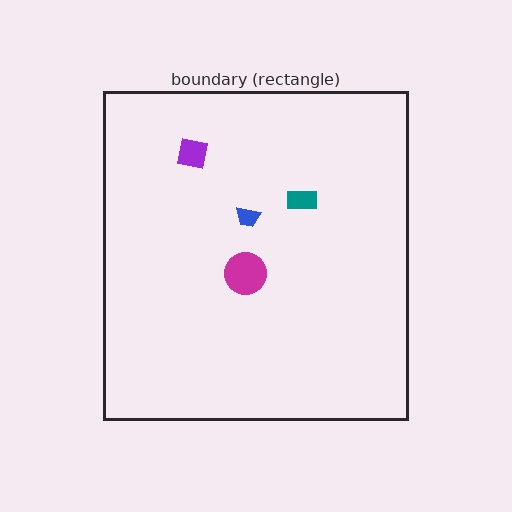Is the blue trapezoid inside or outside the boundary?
Inside.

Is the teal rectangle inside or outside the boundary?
Inside.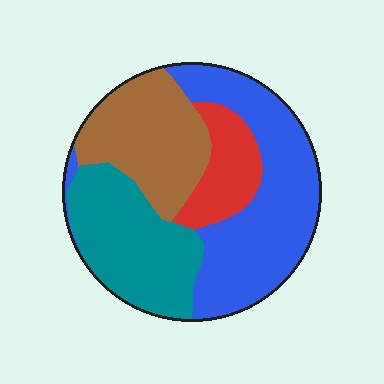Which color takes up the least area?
Red, at roughly 10%.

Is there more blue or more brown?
Blue.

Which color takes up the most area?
Blue, at roughly 40%.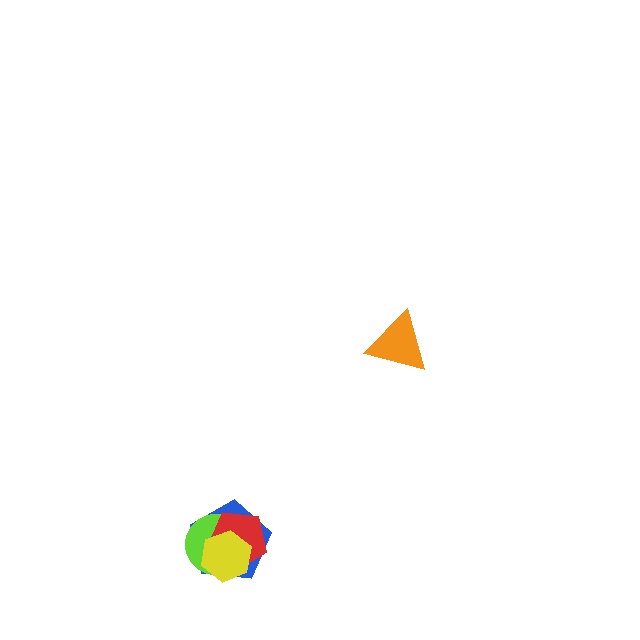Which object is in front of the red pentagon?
The yellow hexagon is in front of the red pentagon.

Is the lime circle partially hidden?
Yes, it is partially covered by another shape.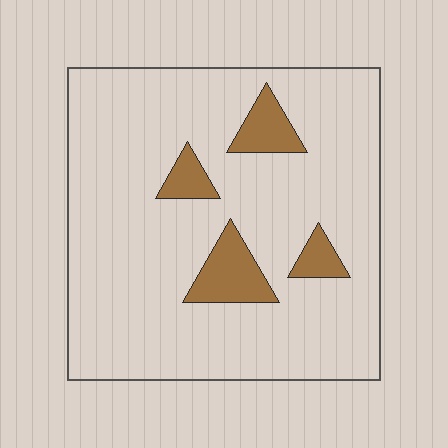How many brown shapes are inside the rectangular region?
4.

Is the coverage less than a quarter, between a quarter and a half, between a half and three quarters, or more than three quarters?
Less than a quarter.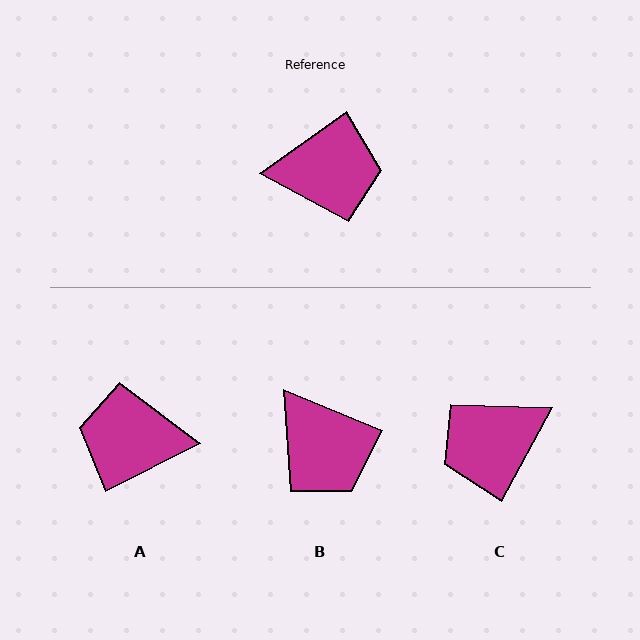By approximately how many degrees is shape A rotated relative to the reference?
Approximately 171 degrees counter-clockwise.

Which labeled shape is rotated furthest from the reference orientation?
A, about 171 degrees away.